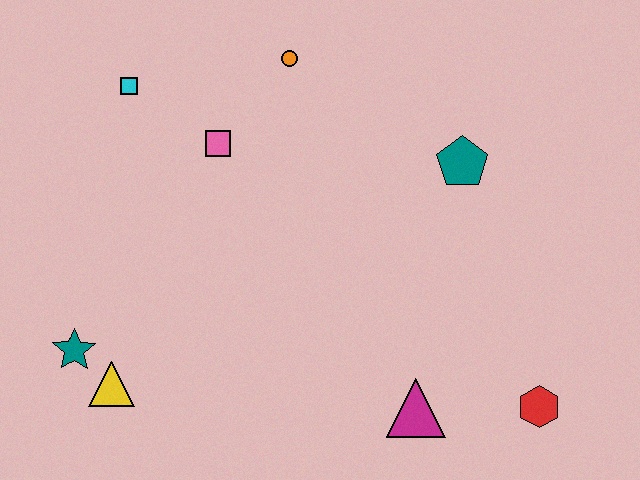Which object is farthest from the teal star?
The red hexagon is farthest from the teal star.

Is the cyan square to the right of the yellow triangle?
Yes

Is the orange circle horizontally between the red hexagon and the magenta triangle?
No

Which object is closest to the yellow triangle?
The teal star is closest to the yellow triangle.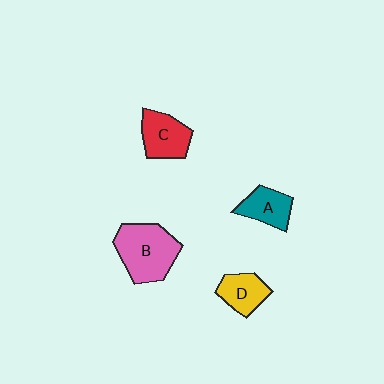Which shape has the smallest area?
Shape D (yellow).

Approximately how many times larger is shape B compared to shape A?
Approximately 1.8 times.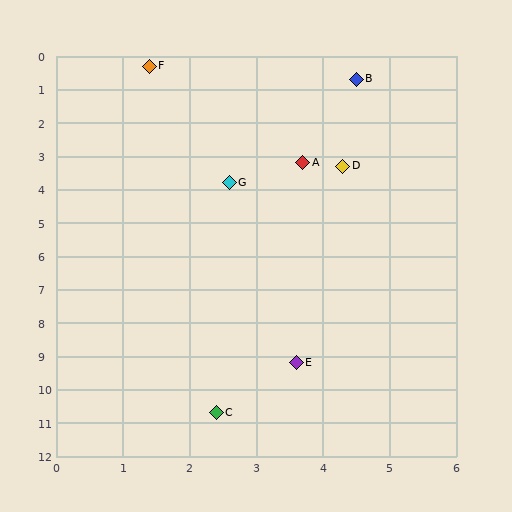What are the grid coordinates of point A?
Point A is at approximately (3.7, 3.2).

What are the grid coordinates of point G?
Point G is at approximately (2.6, 3.8).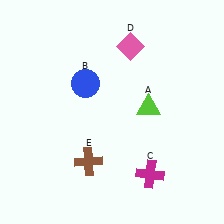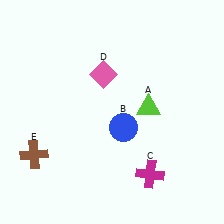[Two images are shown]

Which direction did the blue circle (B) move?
The blue circle (B) moved down.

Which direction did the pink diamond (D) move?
The pink diamond (D) moved down.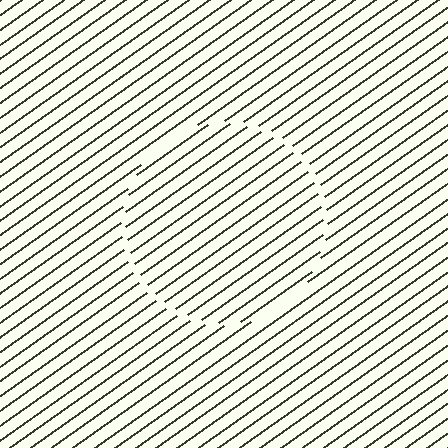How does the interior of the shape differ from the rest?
The interior of the shape contains the same grating, shifted by half a period — the contour is defined by the phase discontinuity where line-ends from the inner and outer gratings abut.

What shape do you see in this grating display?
An illusory circle. The interior of the shape contains the same grating, shifted by half a period — the contour is defined by the phase discontinuity where line-ends from the inner and outer gratings abut.